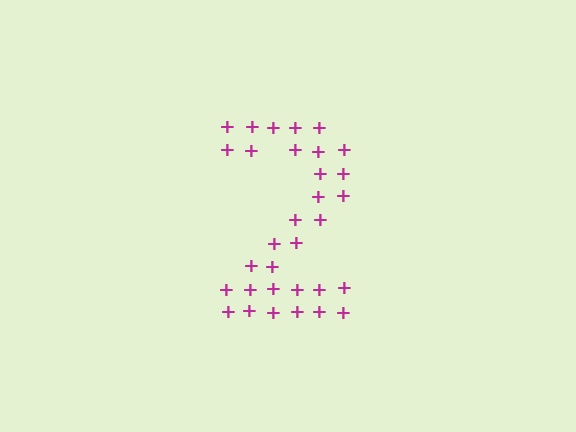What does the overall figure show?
The overall figure shows the digit 2.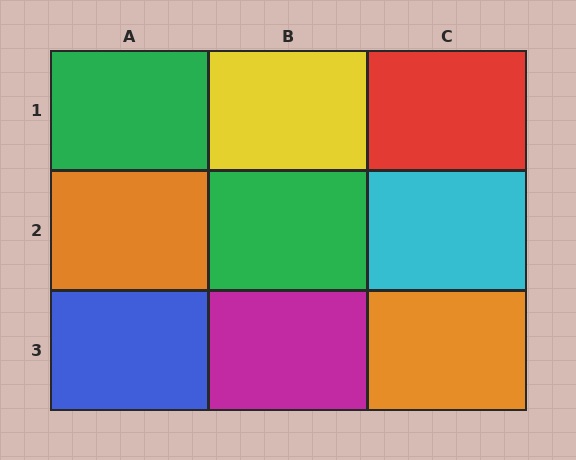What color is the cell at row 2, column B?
Green.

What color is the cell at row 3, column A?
Blue.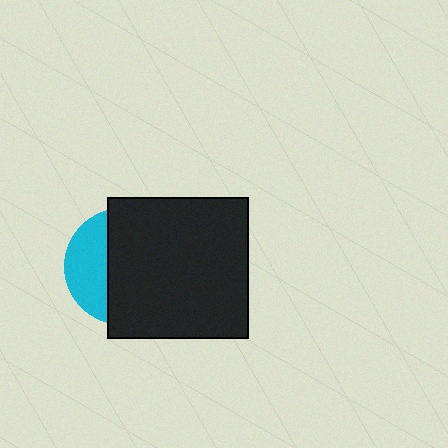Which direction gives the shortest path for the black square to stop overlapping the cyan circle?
Moving right gives the shortest separation.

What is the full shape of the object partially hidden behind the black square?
The partially hidden object is a cyan circle.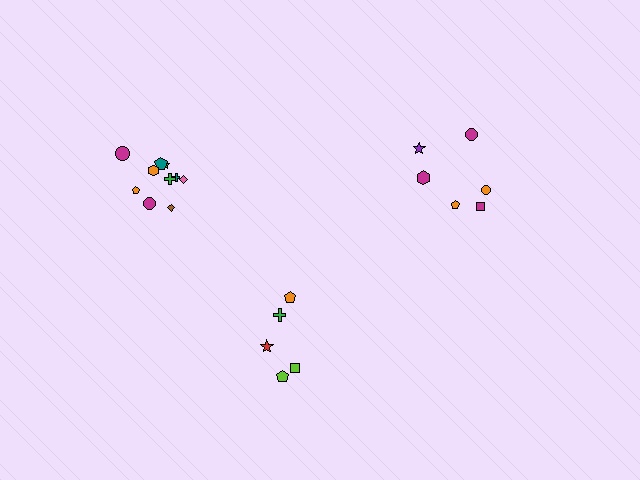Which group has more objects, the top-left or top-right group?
The top-left group.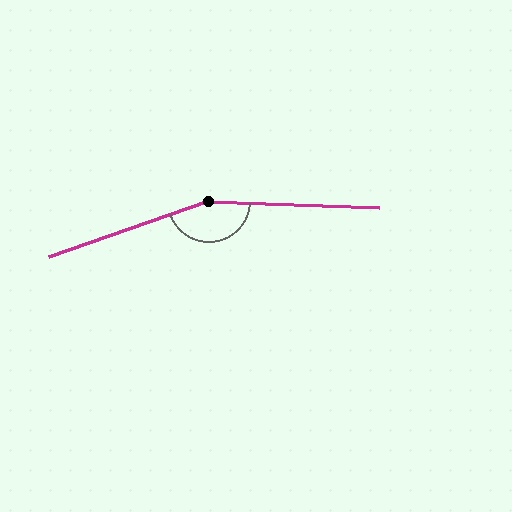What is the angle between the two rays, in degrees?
Approximately 159 degrees.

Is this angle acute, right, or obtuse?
It is obtuse.